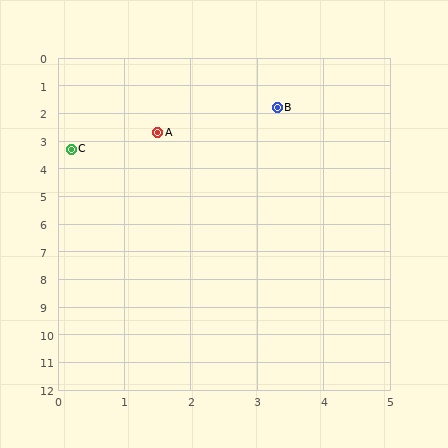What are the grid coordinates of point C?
Point C is at approximately (0.2, 3.3).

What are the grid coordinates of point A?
Point A is at approximately (1.5, 2.7).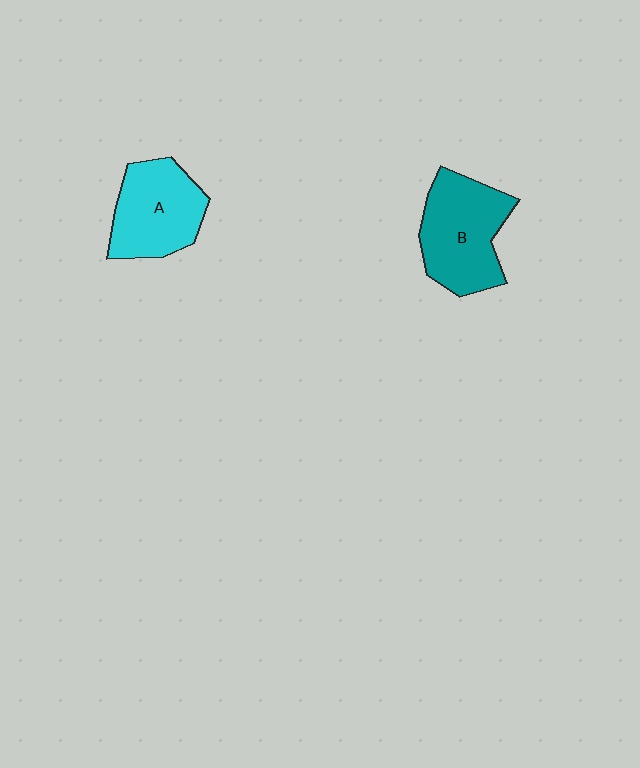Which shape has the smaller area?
Shape A (cyan).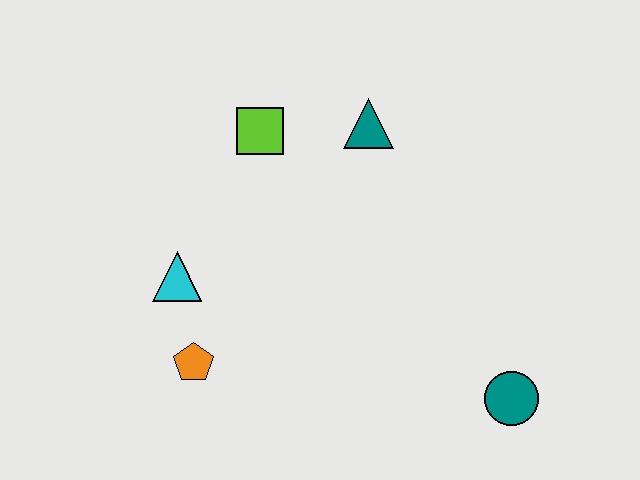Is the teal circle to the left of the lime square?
No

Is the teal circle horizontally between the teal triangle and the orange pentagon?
No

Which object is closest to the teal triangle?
The lime square is closest to the teal triangle.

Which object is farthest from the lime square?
The teal circle is farthest from the lime square.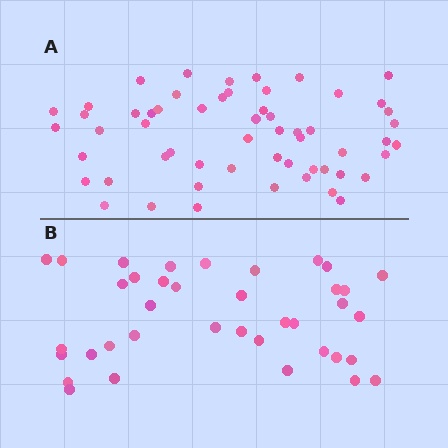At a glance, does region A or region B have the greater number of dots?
Region A (the top region) has more dots.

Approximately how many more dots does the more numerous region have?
Region A has approximately 20 more dots than region B.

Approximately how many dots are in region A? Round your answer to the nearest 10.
About 60 dots. (The exact count is 57, which rounds to 60.)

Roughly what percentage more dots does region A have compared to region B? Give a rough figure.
About 50% more.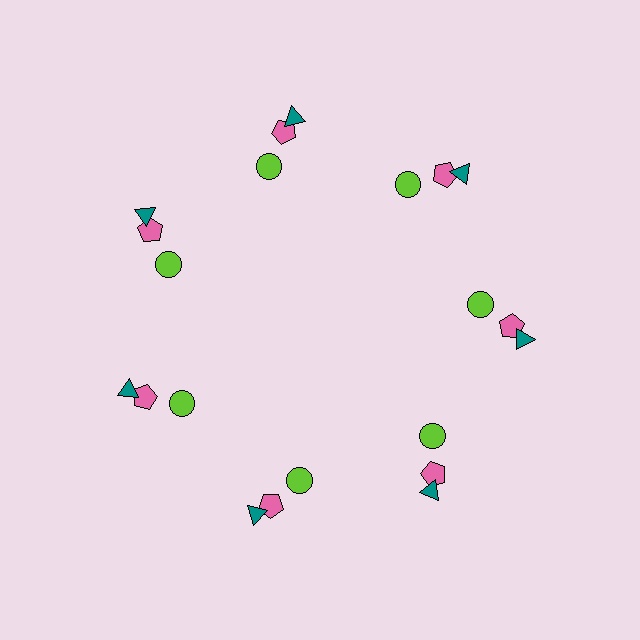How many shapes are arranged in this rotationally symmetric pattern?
There are 21 shapes, arranged in 7 groups of 3.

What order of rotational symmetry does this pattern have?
This pattern has 7-fold rotational symmetry.